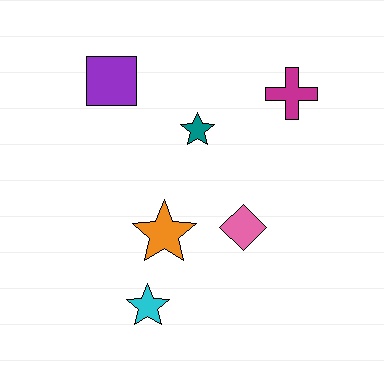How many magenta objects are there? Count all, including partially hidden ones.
There is 1 magenta object.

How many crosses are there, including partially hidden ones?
There is 1 cross.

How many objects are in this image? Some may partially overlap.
There are 6 objects.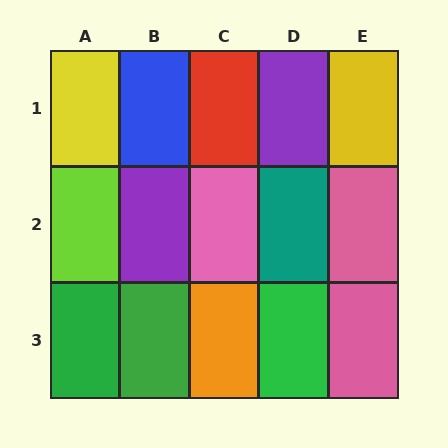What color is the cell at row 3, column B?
Green.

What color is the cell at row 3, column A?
Green.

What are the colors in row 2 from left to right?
Lime, purple, pink, teal, pink.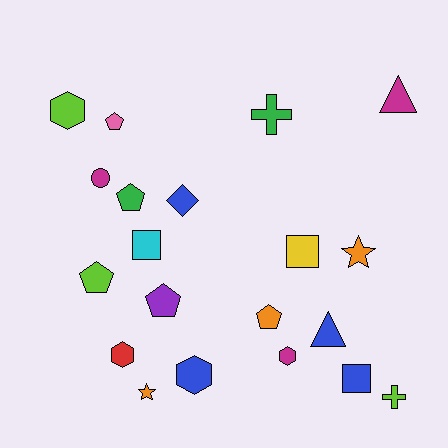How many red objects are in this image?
There is 1 red object.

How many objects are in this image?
There are 20 objects.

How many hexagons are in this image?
There are 4 hexagons.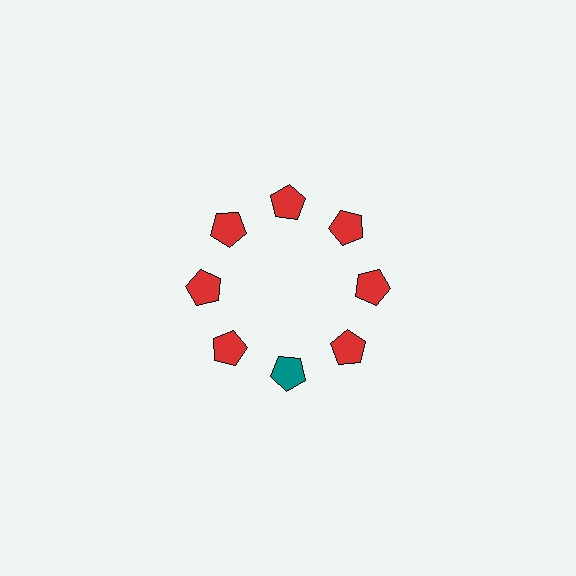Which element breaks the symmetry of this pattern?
The teal pentagon at roughly the 6 o'clock position breaks the symmetry. All other shapes are red pentagons.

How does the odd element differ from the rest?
It has a different color: teal instead of red.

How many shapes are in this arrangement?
There are 8 shapes arranged in a ring pattern.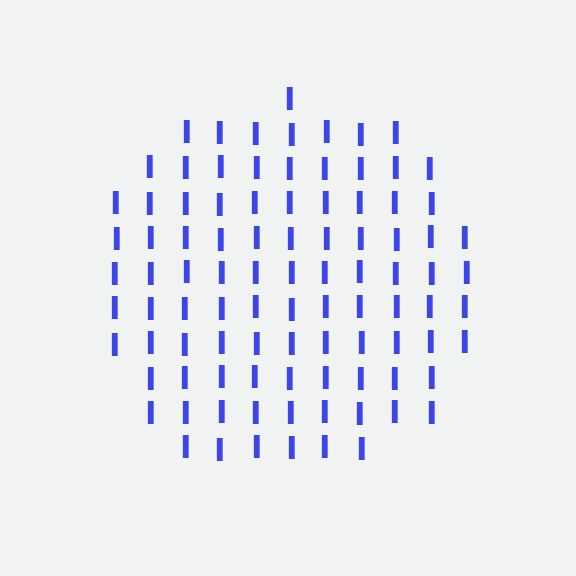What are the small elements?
The small elements are letter I's.